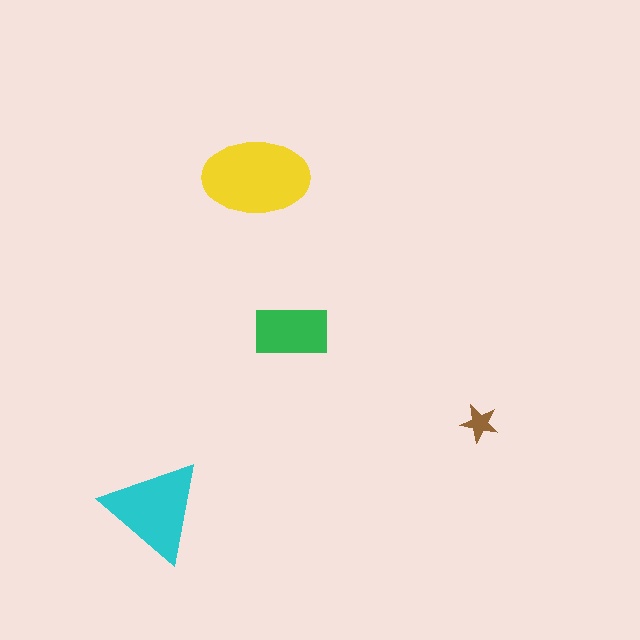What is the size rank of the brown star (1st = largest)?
4th.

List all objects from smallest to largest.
The brown star, the green rectangle, the cyan triangle, the yellow ellipse.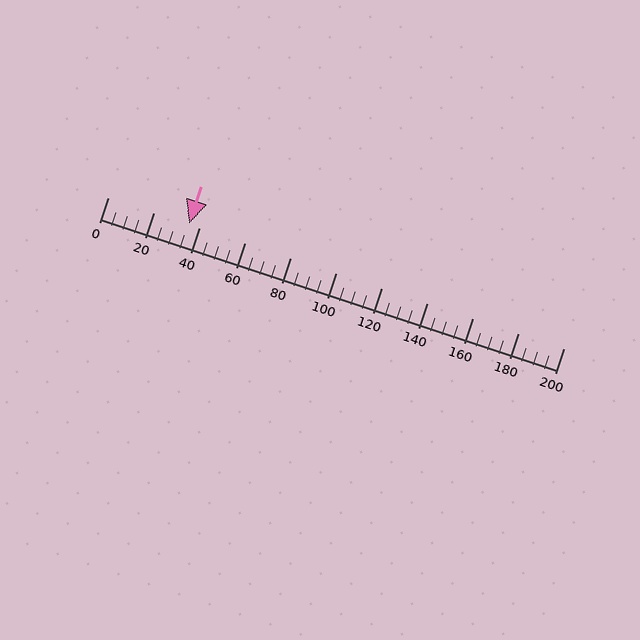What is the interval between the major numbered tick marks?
The major tick marks are spaced 20 units apart.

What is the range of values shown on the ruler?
The ruler shows values from 0 to 200.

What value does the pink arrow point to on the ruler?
The pink arrow points to approximately 36.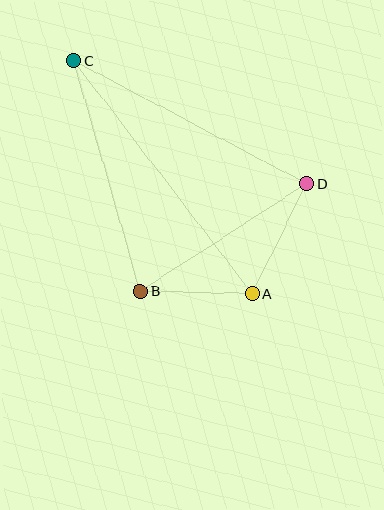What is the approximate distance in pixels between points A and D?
The distance between A and D is approximately 122 pixels.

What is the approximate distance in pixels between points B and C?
The distance between B and C is approximately 240 pixels.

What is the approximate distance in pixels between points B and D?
The distance between B and D is approximately 198 pixels.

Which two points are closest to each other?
Points A and B are closest to each other.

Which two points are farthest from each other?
Points A and C are farthest from each other.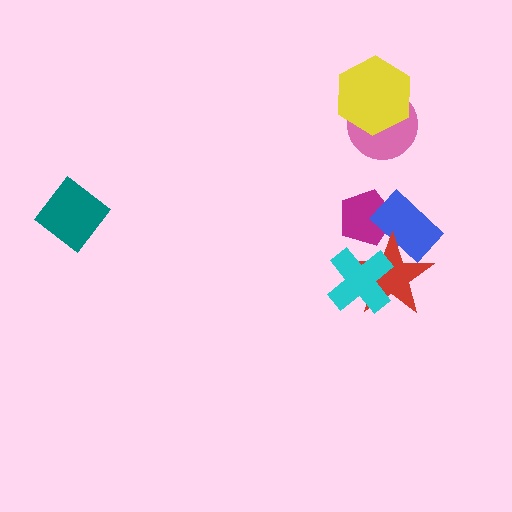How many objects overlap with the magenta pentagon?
2 objects overlap with the magenta pentagon.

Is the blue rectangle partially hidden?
Yes, it is partially covered by another shape.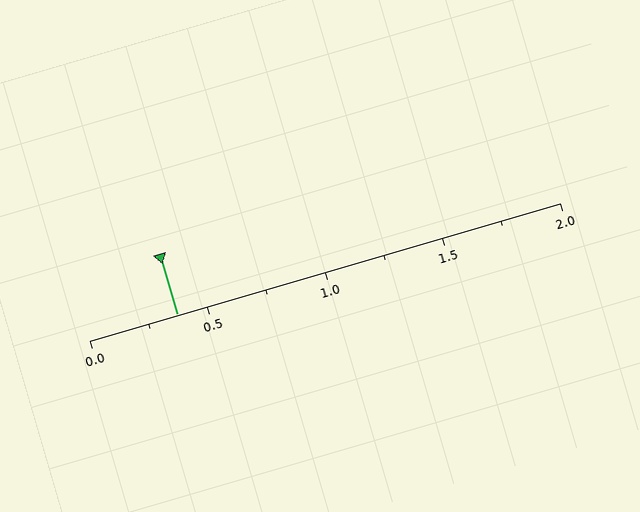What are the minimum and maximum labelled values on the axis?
The axis runs from 0.0 to 2.0.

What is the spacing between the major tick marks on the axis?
The major ticks are spaced 0.5 apart.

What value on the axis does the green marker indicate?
The marker indicates approximately 0.38.